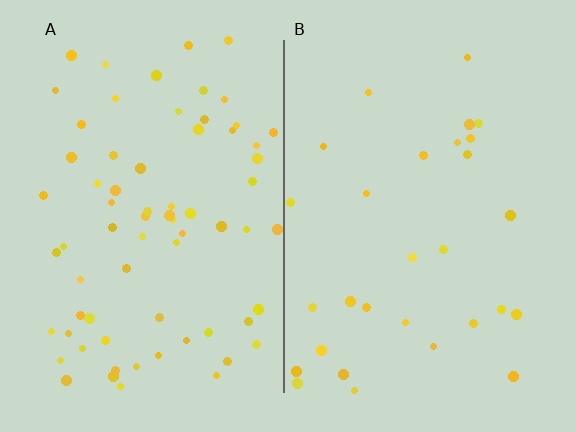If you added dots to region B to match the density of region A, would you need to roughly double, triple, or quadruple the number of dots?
Approximately double.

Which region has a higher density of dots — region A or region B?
A (the left).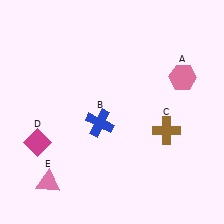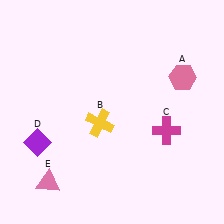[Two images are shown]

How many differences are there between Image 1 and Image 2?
There are 3 differences between the two images.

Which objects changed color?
B changed from blue to yellow. C changed from brown to magenta. D changed from magenta to purple.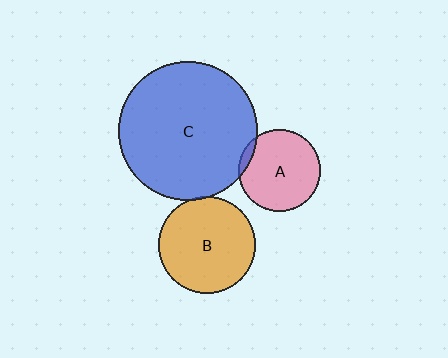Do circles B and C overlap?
Yes.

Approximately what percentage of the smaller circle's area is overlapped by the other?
Approximately 5%.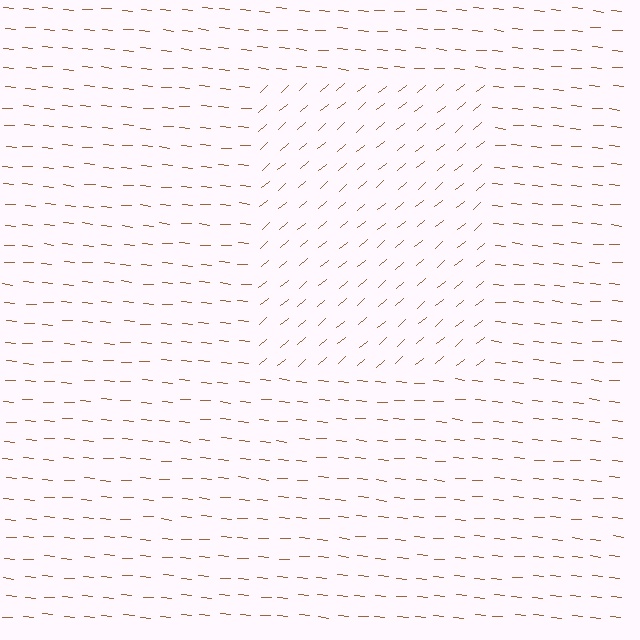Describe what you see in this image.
The image is filled with small brown line segments. A rectangle region in the image has lines oriented differently from the surrounding lines, creating a visible texture boundary.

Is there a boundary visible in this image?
Yes, there is a texture boundary formed by a change in line orientation.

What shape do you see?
I see a rectangle.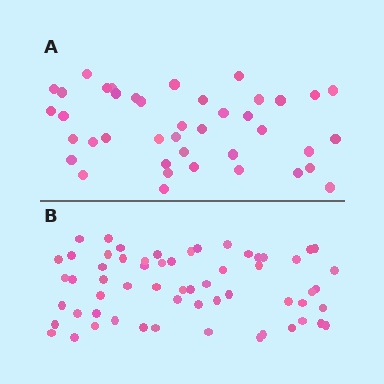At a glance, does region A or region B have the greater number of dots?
Region B (the bottom region) has more dots.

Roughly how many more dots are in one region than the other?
Region B has approximately 20 more dots than region A.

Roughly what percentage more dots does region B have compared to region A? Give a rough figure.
About 45% more.